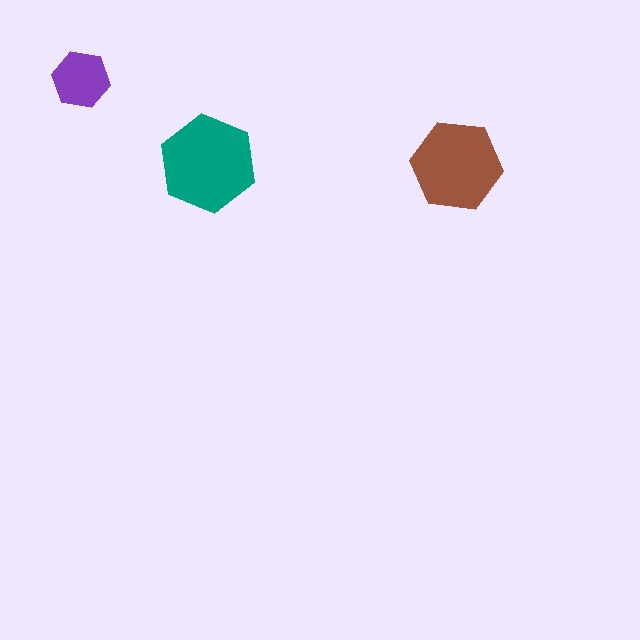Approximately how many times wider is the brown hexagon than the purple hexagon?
About 1.5 times wider.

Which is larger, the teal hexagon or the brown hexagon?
The teal one.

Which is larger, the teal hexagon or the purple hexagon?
The teal one.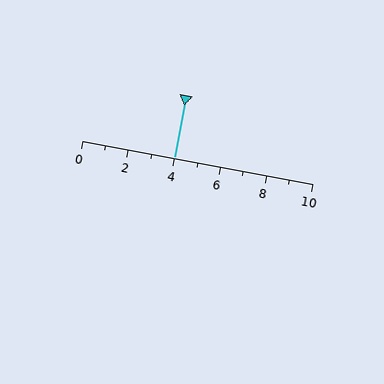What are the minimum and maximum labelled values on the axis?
The axis runs from 0 to 10.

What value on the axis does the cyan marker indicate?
The marker indicates approximately 4.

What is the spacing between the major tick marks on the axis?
The major ticks are spaced 2 apart.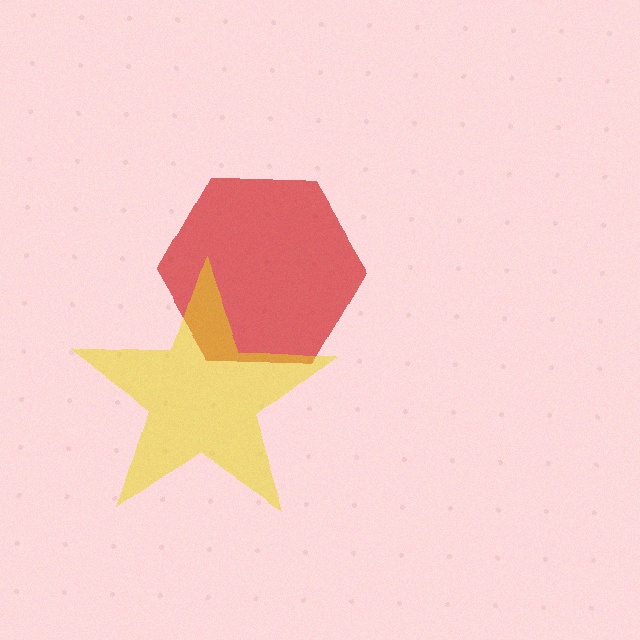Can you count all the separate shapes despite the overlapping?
Yes, there are 2 separate shapes.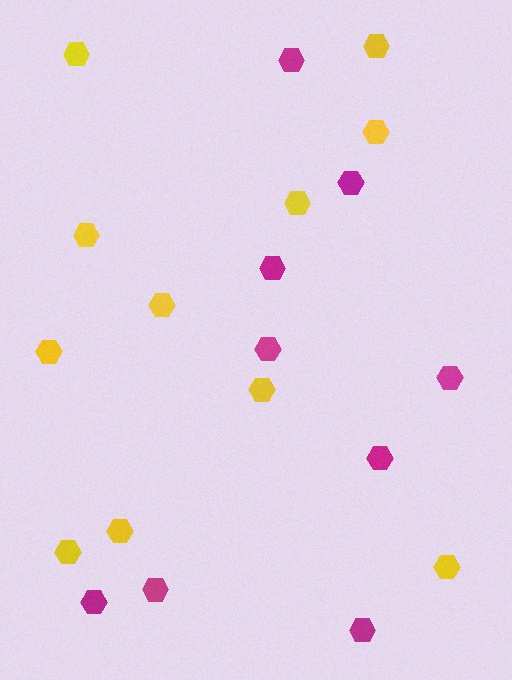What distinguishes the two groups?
There are 2 groups: one group of yellow hexagons (11) and one group of magenta hexagons (9).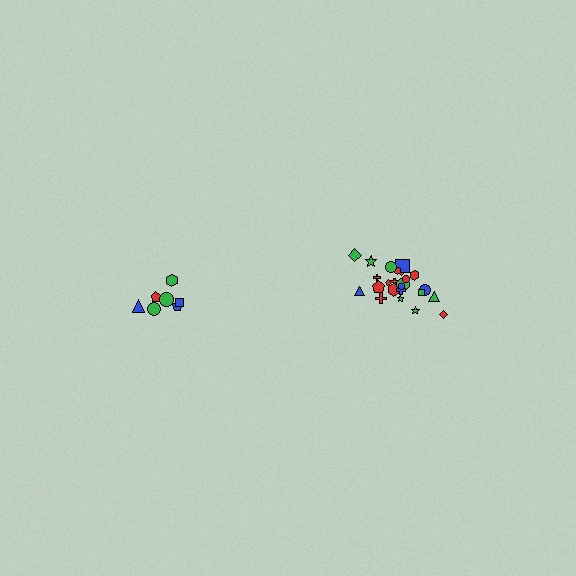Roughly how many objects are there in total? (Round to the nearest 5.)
Roughly 30 objects in total.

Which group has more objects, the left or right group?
The right group.